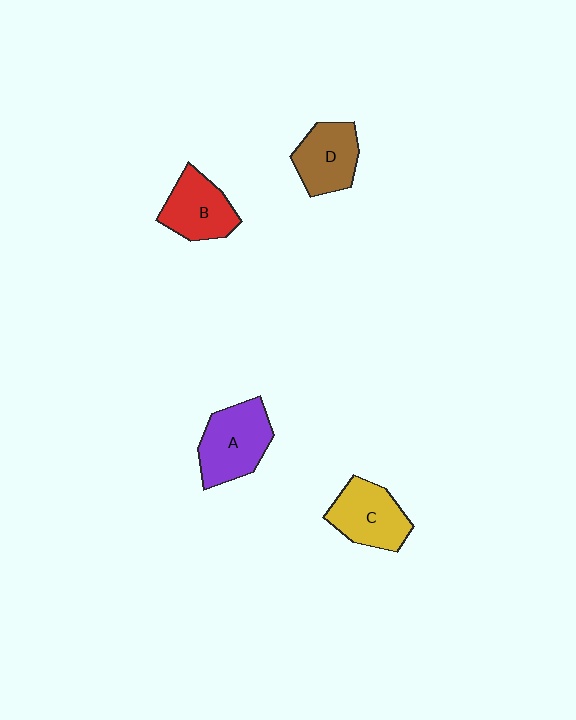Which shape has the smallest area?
Shape D (brown).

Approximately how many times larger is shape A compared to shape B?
Approximately 1.2 times.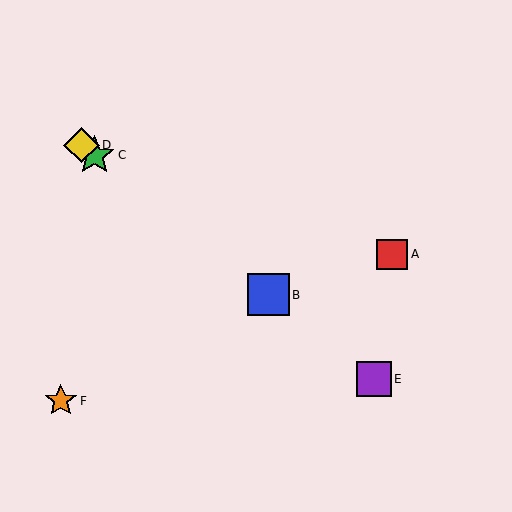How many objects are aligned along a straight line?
4 objects (B, C, D, E) are aligned along a straight line.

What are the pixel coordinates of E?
Object E is at (374, 379).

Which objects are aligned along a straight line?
Objects B, C, D, E are aligned along a straight line.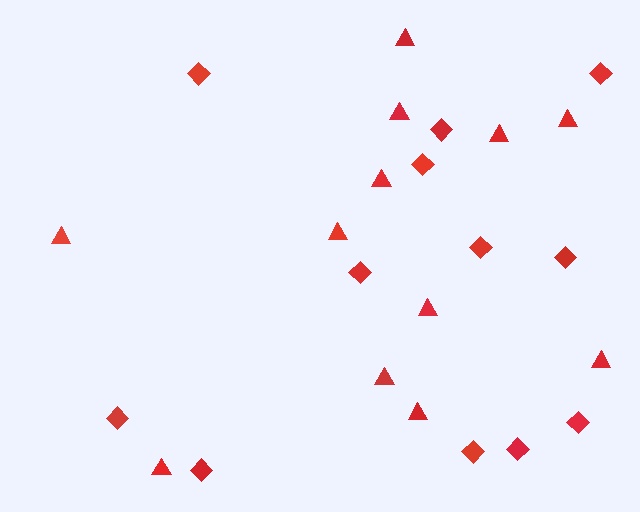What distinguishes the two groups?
There are 2 groups: one group of diamonds (12) and one group of triangles (12).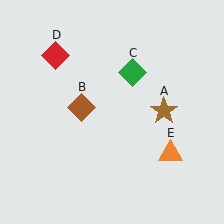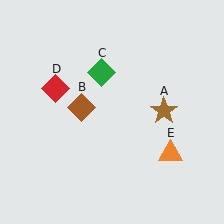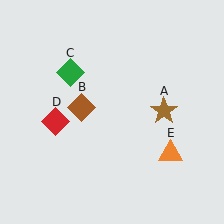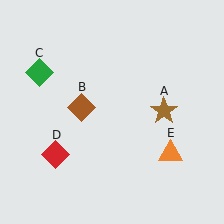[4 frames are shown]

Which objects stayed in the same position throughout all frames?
Brown star (object A) and brown diamond (object B) and orange triangle (object E) remained stationary.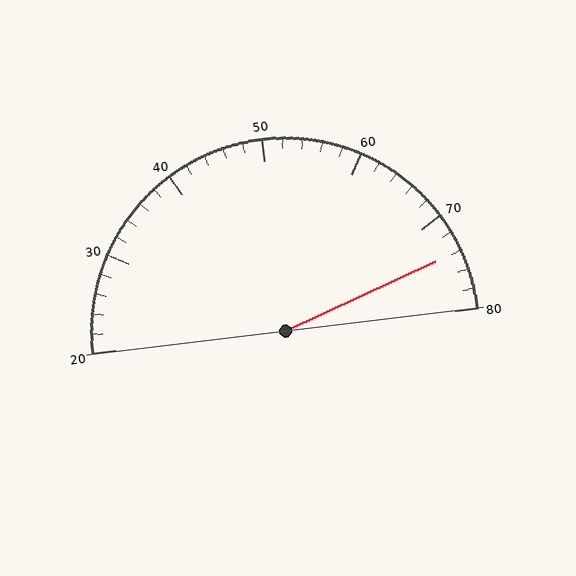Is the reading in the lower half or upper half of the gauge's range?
The reading is in the upper half of the range (20 to 80).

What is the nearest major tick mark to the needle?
The nearest major tick mark is 70.